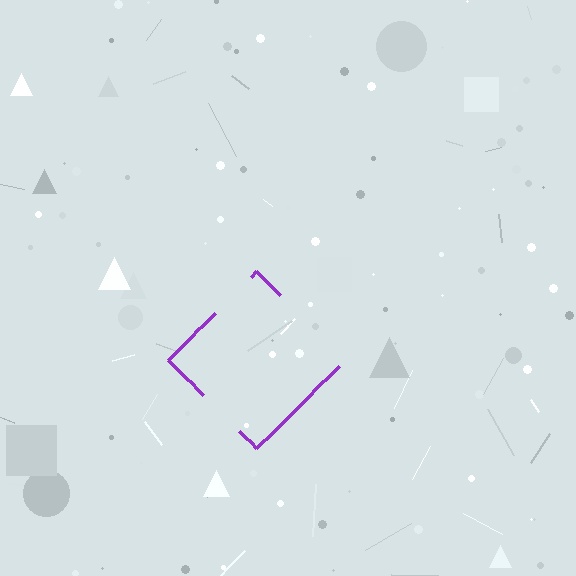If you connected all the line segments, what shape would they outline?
They would outline a diamond.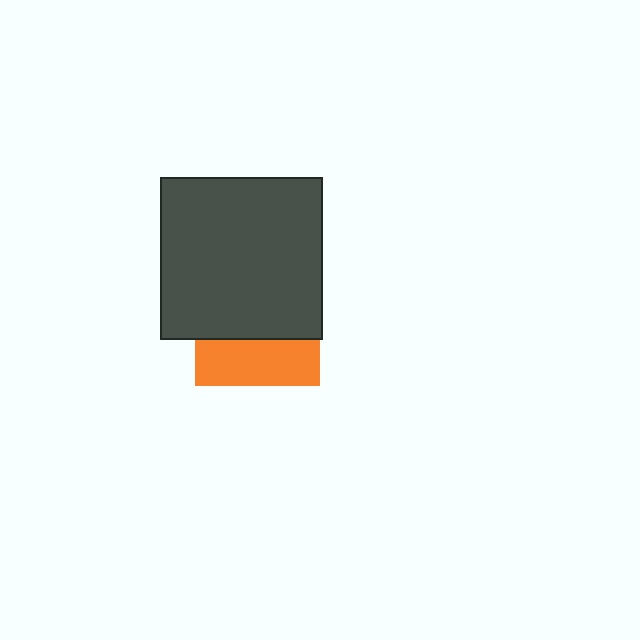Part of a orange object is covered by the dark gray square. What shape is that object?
It is a square.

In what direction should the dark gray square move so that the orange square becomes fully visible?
The dark gray square should move up. That is the shortest direction to clear the overlap and leave the orange square fully visible.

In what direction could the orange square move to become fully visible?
The orange square could move down. That would shift it out from behind the dark gray square entirely.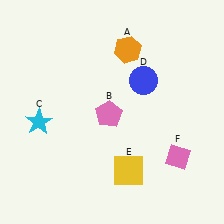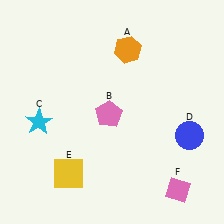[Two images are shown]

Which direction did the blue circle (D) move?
The blue circle (D) moved down.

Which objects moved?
The objects that moved are: the blue circle (D), the yellow square (E), the pink diamond (F).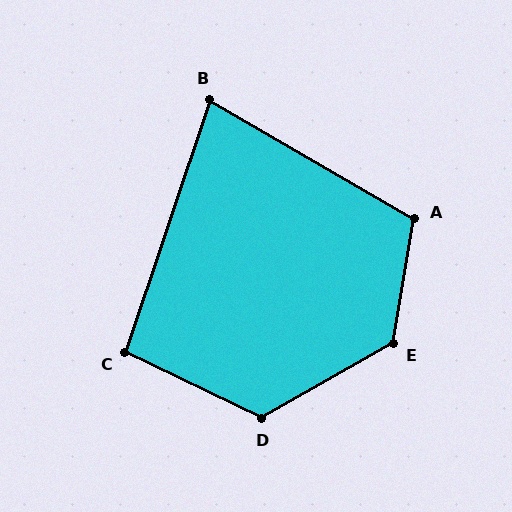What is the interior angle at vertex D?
Approximately 124 degrees (obtuse).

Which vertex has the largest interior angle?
E, at approximately 129 degrees.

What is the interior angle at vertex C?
Approximately 97 degrees (obtuse).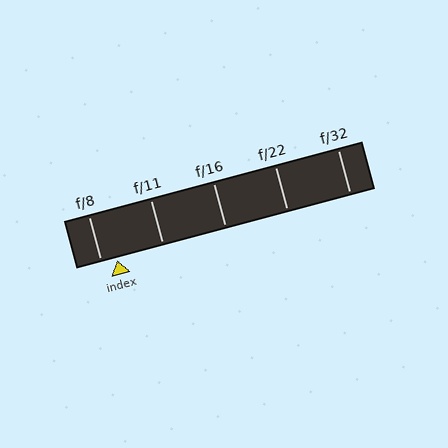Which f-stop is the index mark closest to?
The index mark is closest to f/8.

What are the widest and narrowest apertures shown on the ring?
The widest aperture shown is f/8 and the narrowest is f/32.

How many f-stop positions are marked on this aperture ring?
There are 5 f-stop positions marked.